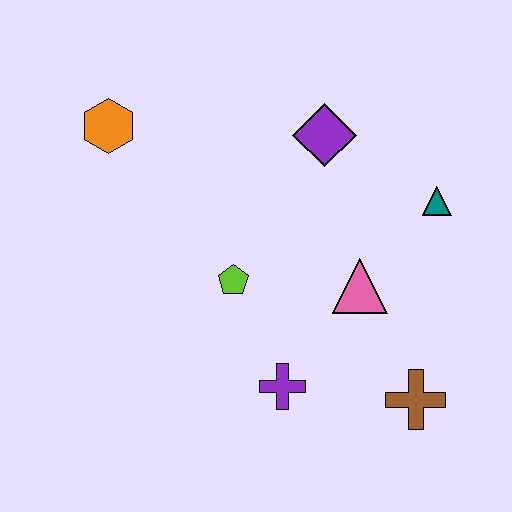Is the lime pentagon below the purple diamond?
Yes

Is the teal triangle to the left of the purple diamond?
No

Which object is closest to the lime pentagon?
The purple cross is closest to the lime pentagon.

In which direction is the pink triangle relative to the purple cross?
The pink triangle is above the purple cross.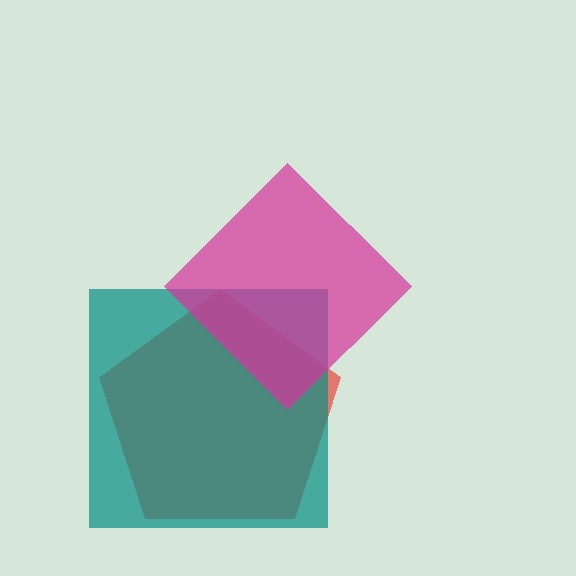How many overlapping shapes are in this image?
There are 3 overlapping shapes in the image.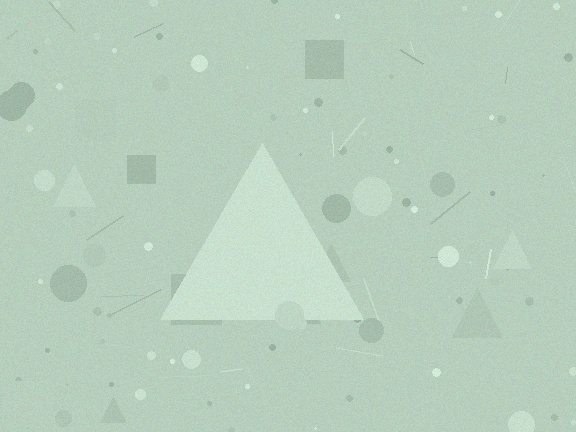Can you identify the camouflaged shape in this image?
The camouflaged shape is a triangle.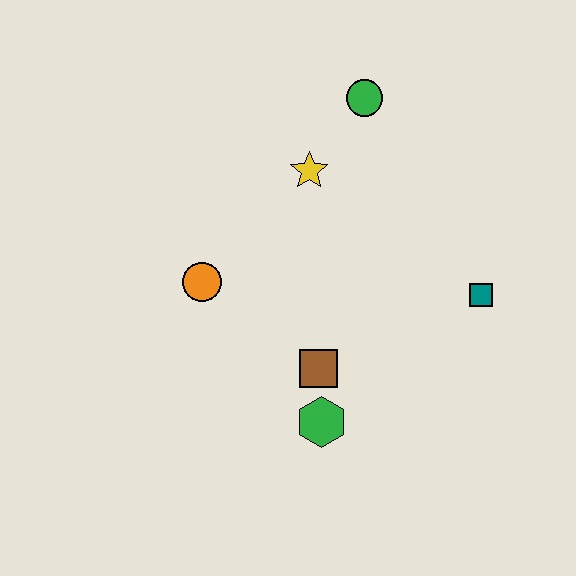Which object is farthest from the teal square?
The orange circle is farthest from the teal square.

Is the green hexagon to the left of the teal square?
Yes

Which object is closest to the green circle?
The yellow star is closest to the green circle.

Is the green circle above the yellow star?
Yes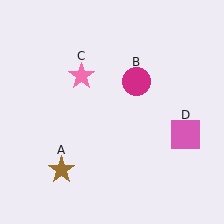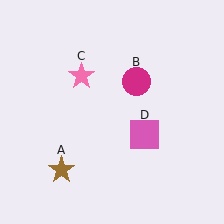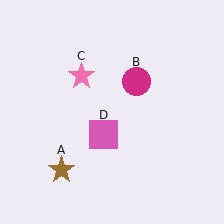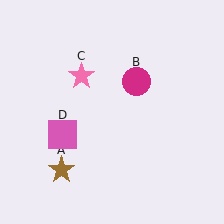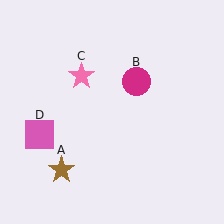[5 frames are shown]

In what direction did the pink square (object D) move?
The pink square (object D) moved left.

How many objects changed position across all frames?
1 object changed position: pink square (object D).